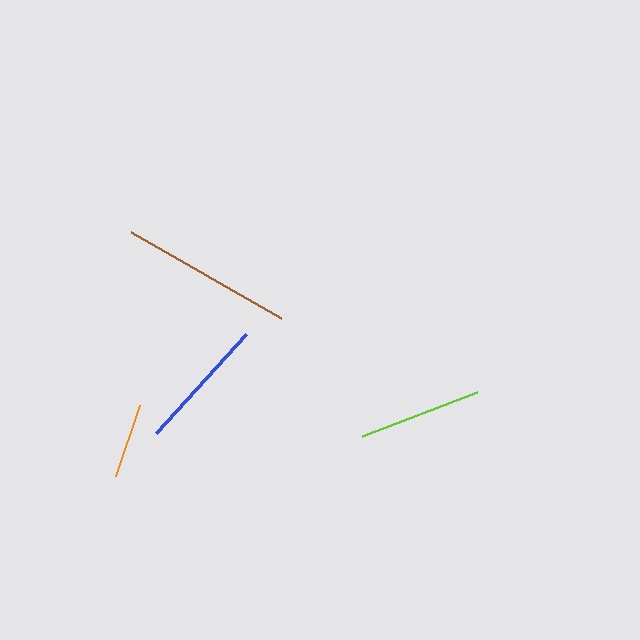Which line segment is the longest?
The brown line is the longest at approximately 173 pixels.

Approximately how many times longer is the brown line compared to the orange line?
The brown line is approximately 2.3 times the length of the orange line.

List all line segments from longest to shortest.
From longest to shortest: brown, blue, lime, orange.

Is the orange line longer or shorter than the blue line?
The blue line is longer than the orange line.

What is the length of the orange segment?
The orange segment is approximately 74 pixels long.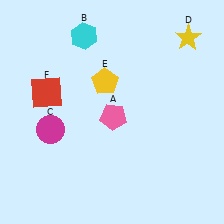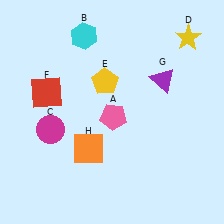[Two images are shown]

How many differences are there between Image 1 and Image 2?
There are 2 differences between the two images.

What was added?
A purple triangle (G), an orange square (H) were added in Image 2.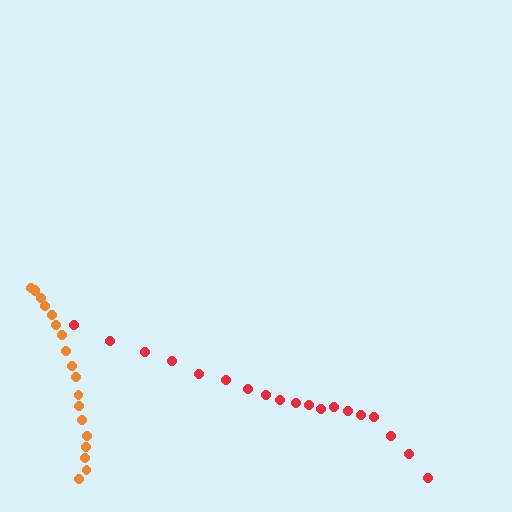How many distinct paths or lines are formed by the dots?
There are 2 distinct paths.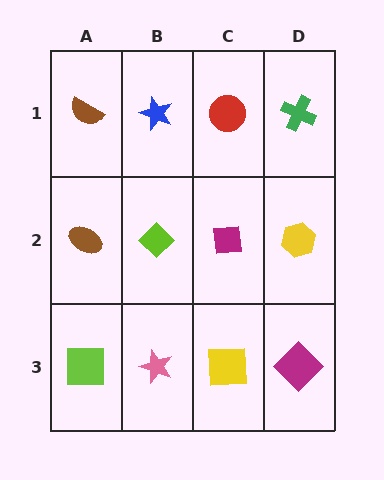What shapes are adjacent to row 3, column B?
A lime diamond (row 2, column B), a lime square (row 3, column A), a yellow square (row 3, column C).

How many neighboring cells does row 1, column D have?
2.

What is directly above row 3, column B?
A lime diamond.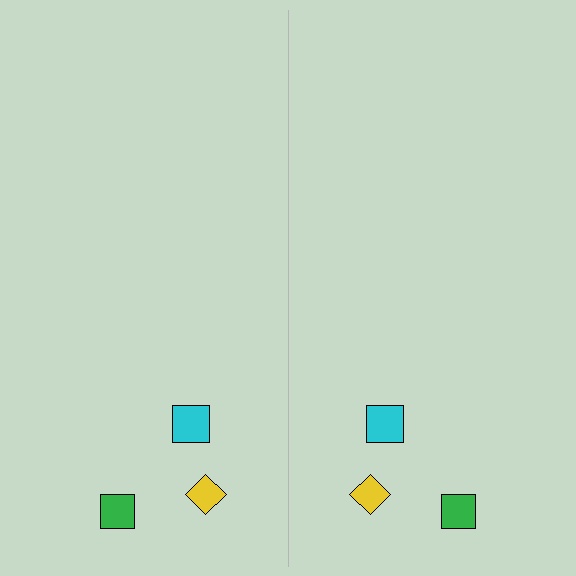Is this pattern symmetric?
Yes, this pattern has bilateral (reflection) symmetry.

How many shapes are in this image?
There are 6 shapes in this image.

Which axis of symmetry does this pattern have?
The pattern has a vertical axis of symmetry running through the center of the image.